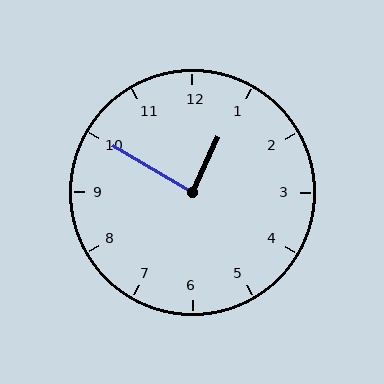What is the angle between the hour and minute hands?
Approximately 85 degrees.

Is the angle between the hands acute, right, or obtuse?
It is right.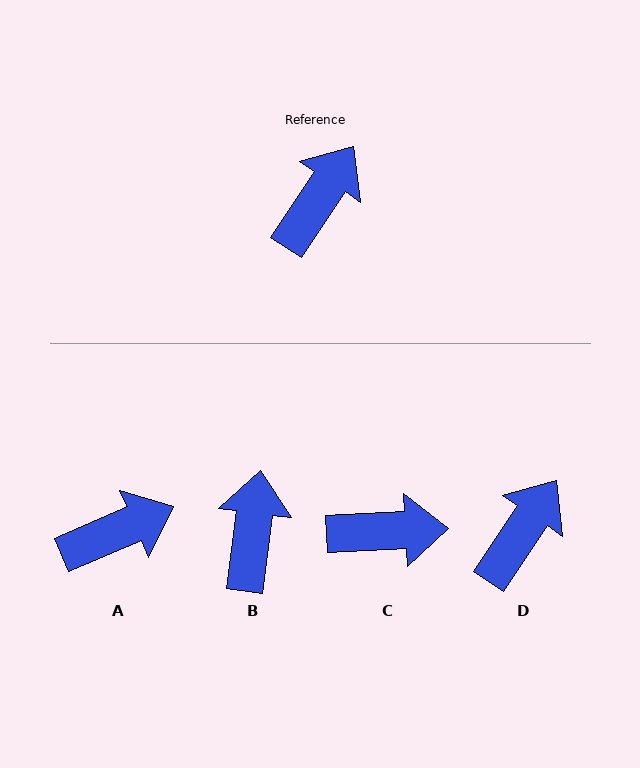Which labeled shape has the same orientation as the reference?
D.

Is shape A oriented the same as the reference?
No, it is off by about 33 degrees.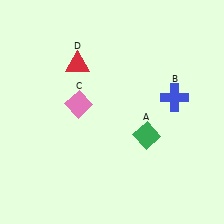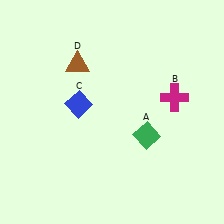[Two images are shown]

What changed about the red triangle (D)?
In Image 1, D is red. In Image 2, it changed to brown.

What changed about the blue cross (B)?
In Image 1, B is blue. In Image 2, it changed to magenta.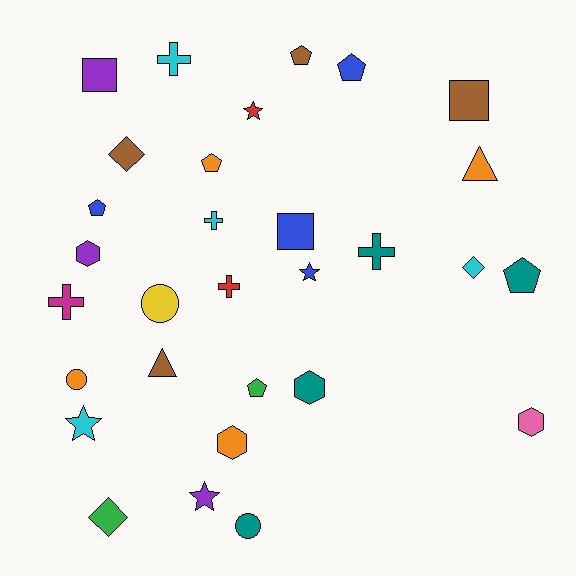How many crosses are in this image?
There are 5 crosses.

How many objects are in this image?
There are 30 objects.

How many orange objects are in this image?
There are 4 orange objects.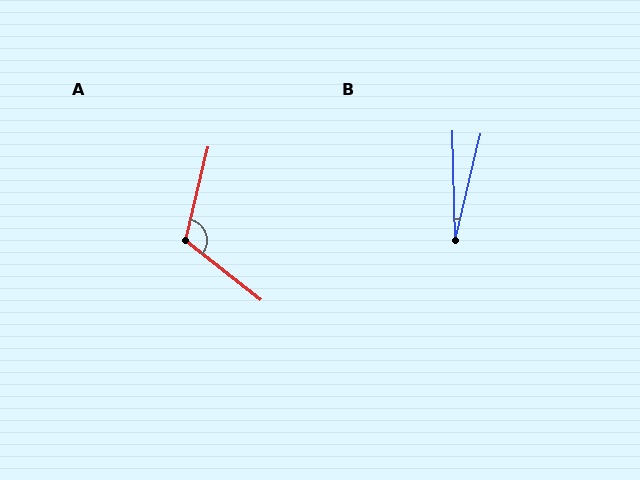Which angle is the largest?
A, at approximately 115 degrees.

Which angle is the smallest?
B, at approximately 15 degrees.